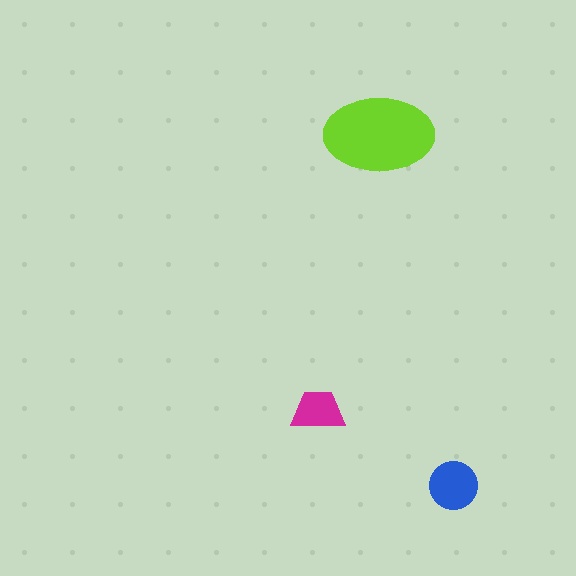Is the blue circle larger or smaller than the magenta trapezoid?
Larger.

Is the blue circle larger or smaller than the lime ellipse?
Smaller.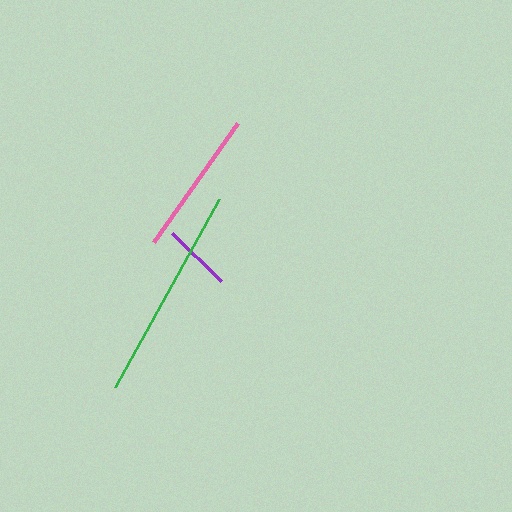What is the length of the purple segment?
The purple segment is approximately 68 pixels long.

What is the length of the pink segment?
The pink segment is approximately 146 pixels long.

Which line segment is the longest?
The green line is the longest at approximately 215 pixels.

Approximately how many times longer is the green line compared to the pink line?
The green line is approximately 1.5 times the length of the pink line.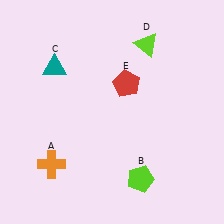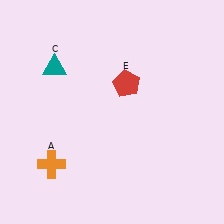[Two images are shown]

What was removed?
The lime pentagon (B), the lime triangle (D) were removed in Image 2.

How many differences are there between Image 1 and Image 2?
There are 2 differences between the two images.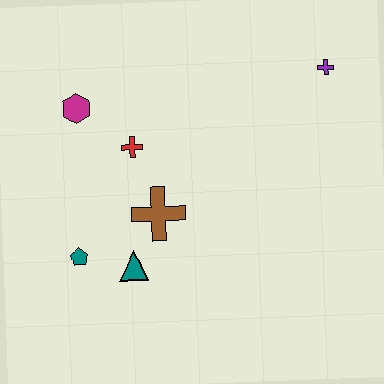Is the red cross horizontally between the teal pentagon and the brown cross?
Yes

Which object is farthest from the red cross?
The purple cross is farthest from the red cross.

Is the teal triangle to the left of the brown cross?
Yes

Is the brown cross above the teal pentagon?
Yes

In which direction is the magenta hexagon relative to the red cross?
The magenta hexagon is to the left of the red cross.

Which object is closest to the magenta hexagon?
The red cross is closest to the magenta hexagon.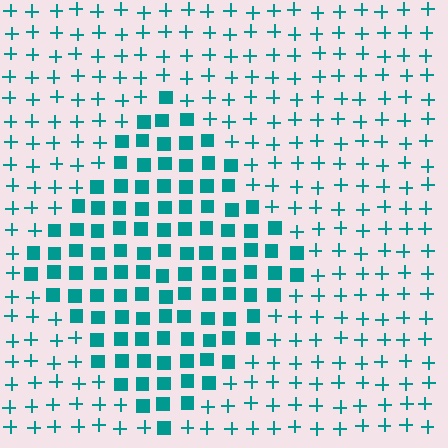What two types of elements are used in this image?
The image uses squares inside the diamond region and plus signs outside it.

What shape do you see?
I see a diamond.